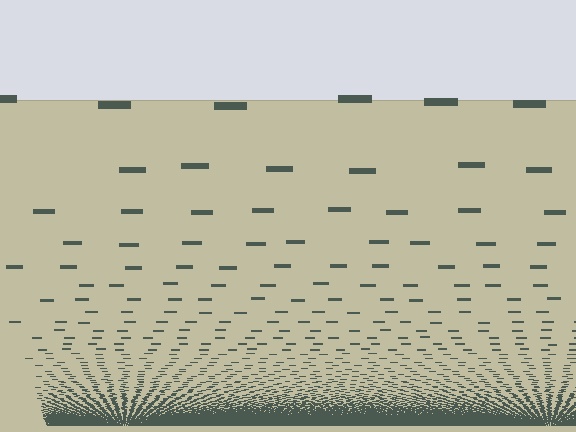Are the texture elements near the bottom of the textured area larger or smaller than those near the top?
Smaller. The gradient is inverted — elements near the bottom are smaller and denser.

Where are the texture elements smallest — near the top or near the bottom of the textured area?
Near the bottom.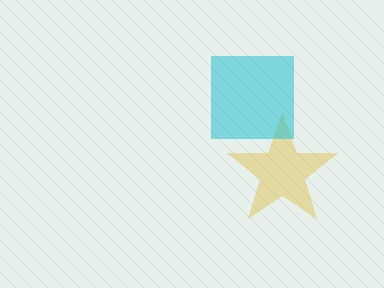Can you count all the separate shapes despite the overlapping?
Yes, there are 2 separate shapes.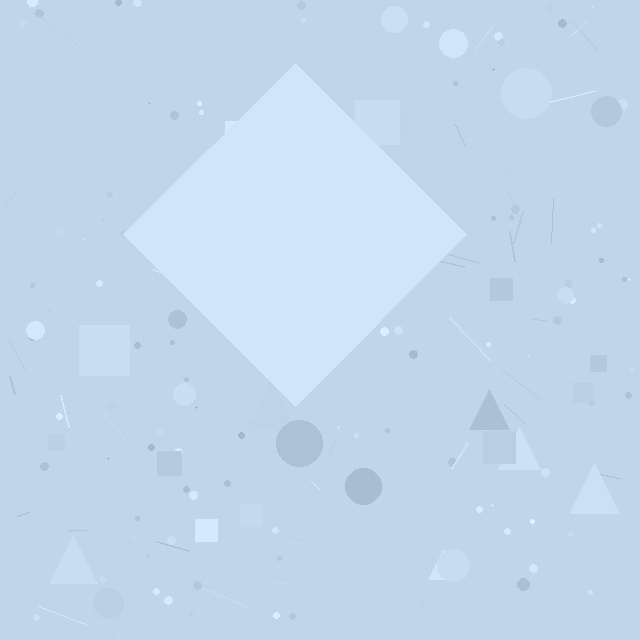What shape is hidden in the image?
A diamond is hidden in the image.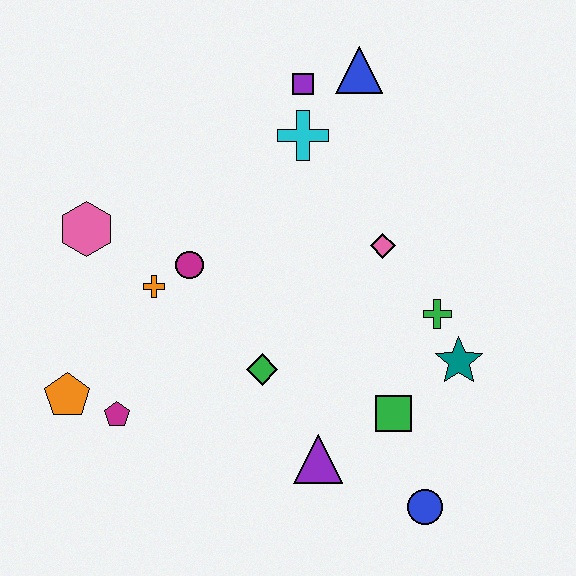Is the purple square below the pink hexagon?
No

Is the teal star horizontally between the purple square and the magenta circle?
No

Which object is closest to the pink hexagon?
The orange cross is closest to the pink hexagon.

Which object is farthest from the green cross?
The orange pentagon is farthest from the green cross.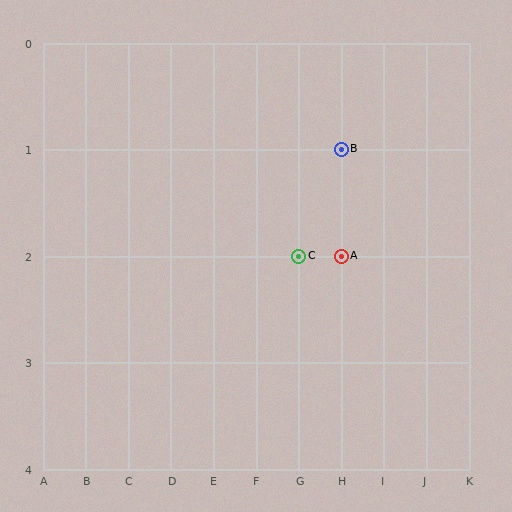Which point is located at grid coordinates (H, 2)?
Point A is at (H, 2).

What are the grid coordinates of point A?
Point A is at grid coordinates (H, 2).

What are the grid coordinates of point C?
Point C is at grid coordinates (G, 2).